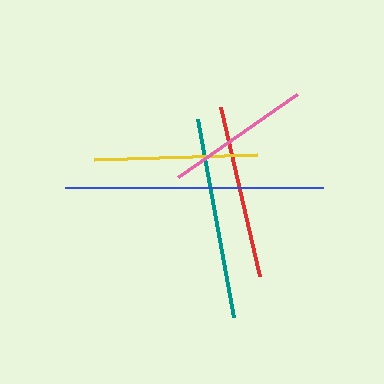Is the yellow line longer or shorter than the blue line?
The blue line is longer than the yellow line.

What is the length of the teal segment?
The teal segment is approximately 201 pixels long.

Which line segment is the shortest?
The pink line is the shortest at approximately 145 pixels.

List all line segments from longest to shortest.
From longest to shortest: blue, teal, red, yellow, pink.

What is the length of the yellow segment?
The yellow segment is approximately 163 pixels long.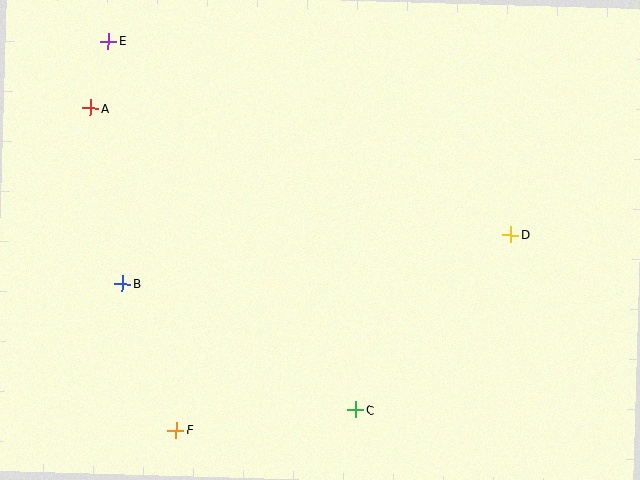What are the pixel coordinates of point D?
Point D is at (511, 235).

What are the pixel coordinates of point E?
Point E is at (108, 41).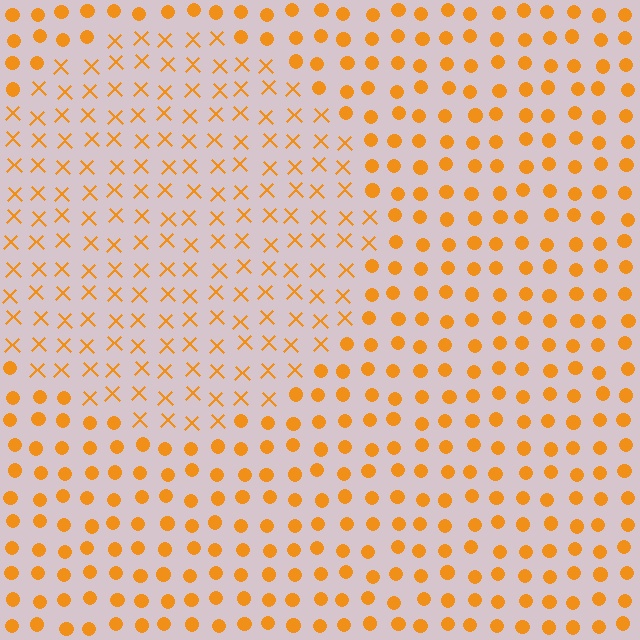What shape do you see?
I see a circle.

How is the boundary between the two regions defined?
The boundary is defined by a change in element shape: X marks inside vs. circles outside. All elements share the same color and spacing.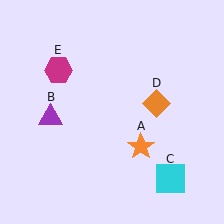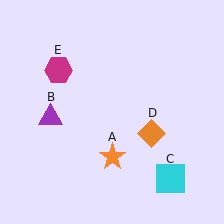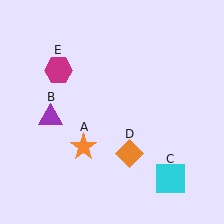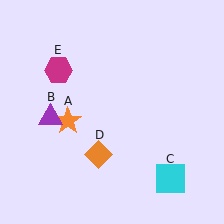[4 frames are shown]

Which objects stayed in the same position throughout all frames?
Purple triangle (object B) and cyan square (object C) and magenta hexagon (object E) remained stationary.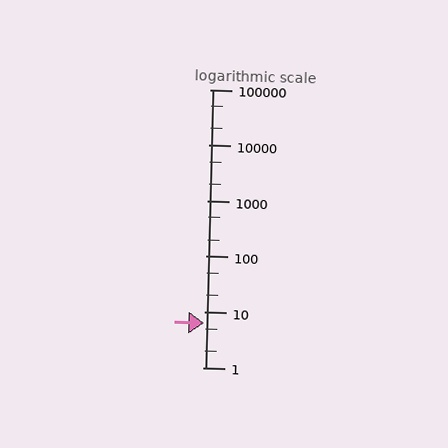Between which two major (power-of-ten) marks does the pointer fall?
The pointer is between 1 and 10.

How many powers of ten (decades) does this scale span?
The scale spans 5 decades, from 1 to 100000.